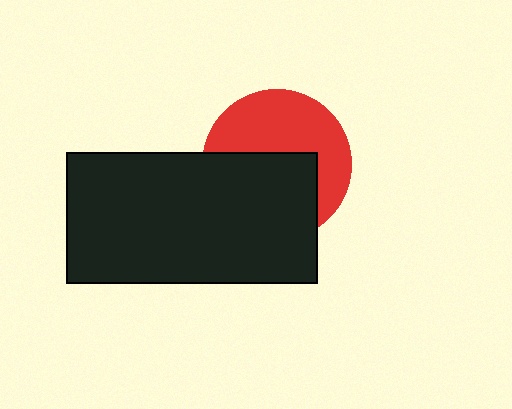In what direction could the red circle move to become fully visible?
The red circle could move up. That would shift it out from behind the black rectangle entirely.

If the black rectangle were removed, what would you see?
You would see the complete red circle.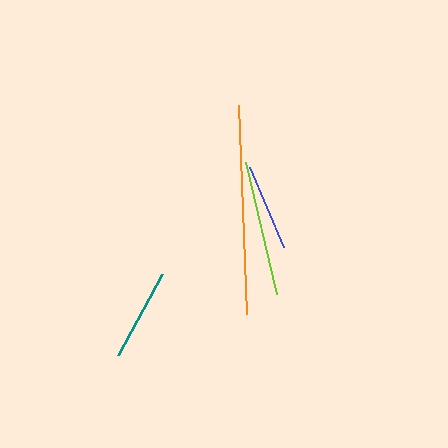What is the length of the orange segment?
The orange segment is approximately 209 pixels long.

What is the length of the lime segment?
The lime segment is approximately 136 pixels long.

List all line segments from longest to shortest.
From longest to shortest: orange, lime, teal, blue.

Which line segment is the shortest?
The blue line is the shortest at approximately 87 pixels.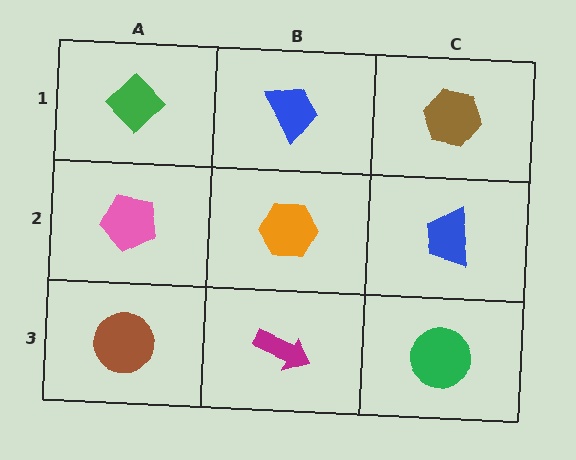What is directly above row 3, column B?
An orange hexagon.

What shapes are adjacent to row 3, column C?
A blue trapezoid (row 2, column C), a magenta arrow (row 3, column B).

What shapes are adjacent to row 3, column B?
An orange hexagon (row 2, column B), a brown circle (row 3, column A), a green circle (row 3, column C).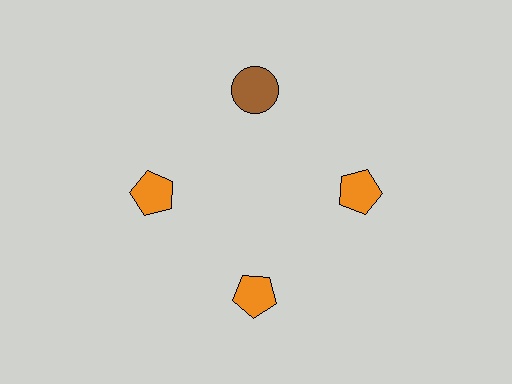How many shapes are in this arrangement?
There are 4 shapes arranged in a ring pattern.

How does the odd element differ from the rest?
It differs in both color (brown instead of orange) and shape (circle instead of pentagon).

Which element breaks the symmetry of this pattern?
The brown circle at roughly the 12 o'clock position breaks the symmetry. All other shapes are orange pentagons.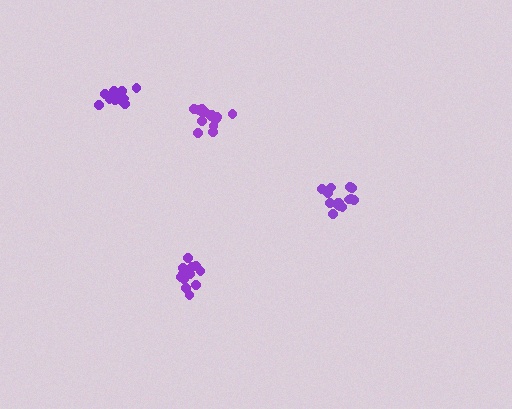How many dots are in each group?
Group 1: 16 dots, Group 2: 13 dots, Group 3: 15 dots, Group 4: 13 dots (57 total).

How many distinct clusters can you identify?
There are 4 distinct clusters.